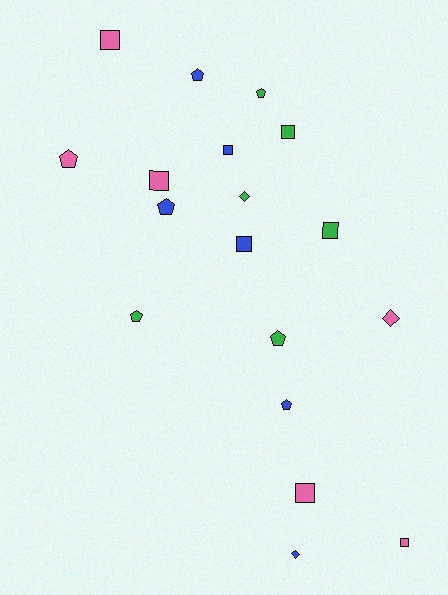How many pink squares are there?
There are 4 pink squares.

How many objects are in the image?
There are 18 objects.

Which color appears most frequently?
Pink, with 6 objects.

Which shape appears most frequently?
Square, with 8 objects.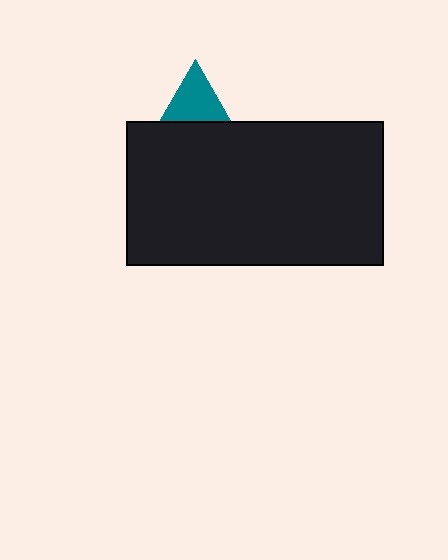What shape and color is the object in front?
The object in front is a black rectangle.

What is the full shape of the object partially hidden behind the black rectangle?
The partially hidden object is a teal triangle.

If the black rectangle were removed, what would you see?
You would see the complete teal triangle.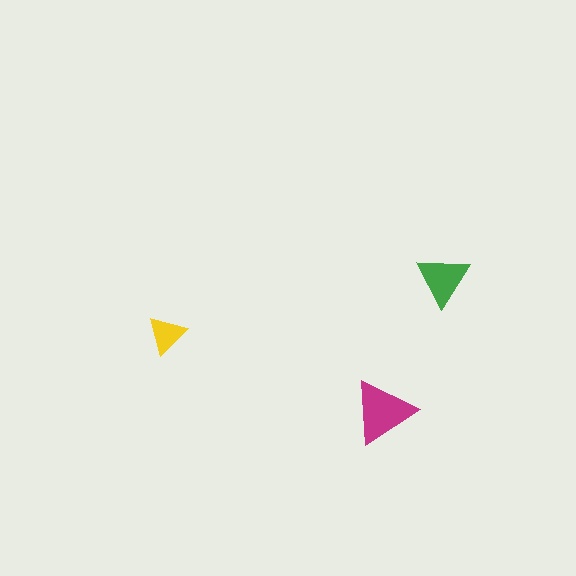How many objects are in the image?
There are 3 objects in the image.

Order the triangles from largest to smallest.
the magenta one, the green one, the yellow one.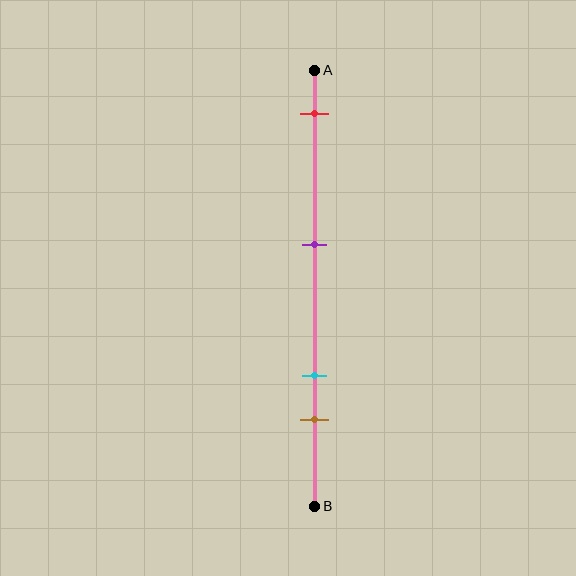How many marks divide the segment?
There are 4 marks dividing the segment.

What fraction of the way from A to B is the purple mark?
The purple mark is approximately 40% (0.4) of the way from A to B.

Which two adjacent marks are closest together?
The cyan and brown marks are the closest adjacent pair.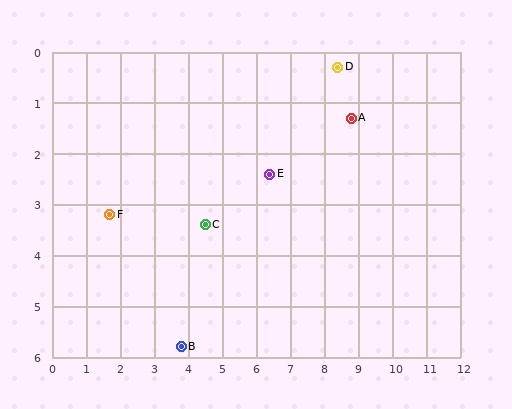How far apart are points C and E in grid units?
Points C and E are about 2.1 grid units apart.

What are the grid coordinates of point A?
Point A is at approximately (8.8, 1.3).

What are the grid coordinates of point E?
Point E is at approximately (6.4, 2.4).